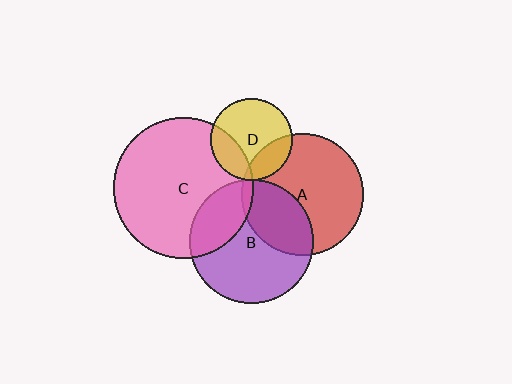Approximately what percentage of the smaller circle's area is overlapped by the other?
Approximately 5%.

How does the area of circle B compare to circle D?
Approximately 2.3 times.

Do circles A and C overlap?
Yes.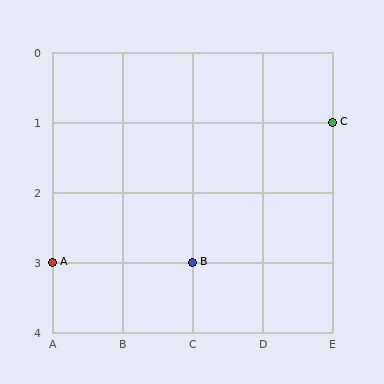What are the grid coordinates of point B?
Point B is at grid coordinates (C, 3).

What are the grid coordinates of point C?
Point C is at grid coordinates (E, 1).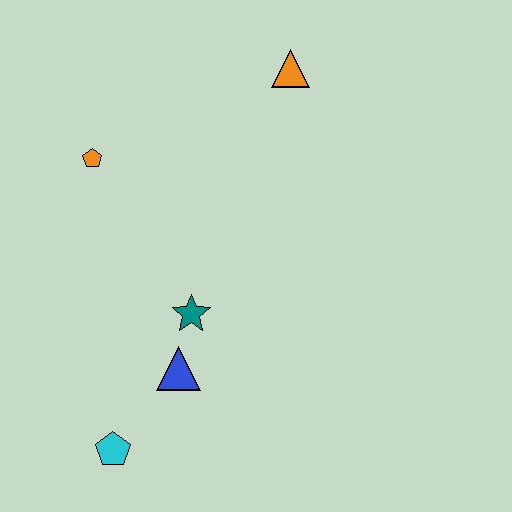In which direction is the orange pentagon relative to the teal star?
The orange pentagon is above the teal star.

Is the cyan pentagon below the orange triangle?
Yes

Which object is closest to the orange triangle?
The orange pentagon is closest to the orange triangle.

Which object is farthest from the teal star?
The orange triangle is farthest from the teal star.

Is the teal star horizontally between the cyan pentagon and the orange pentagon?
No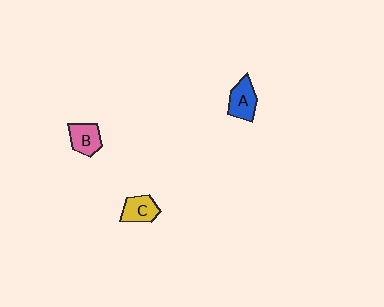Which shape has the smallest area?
Shape C (yellow).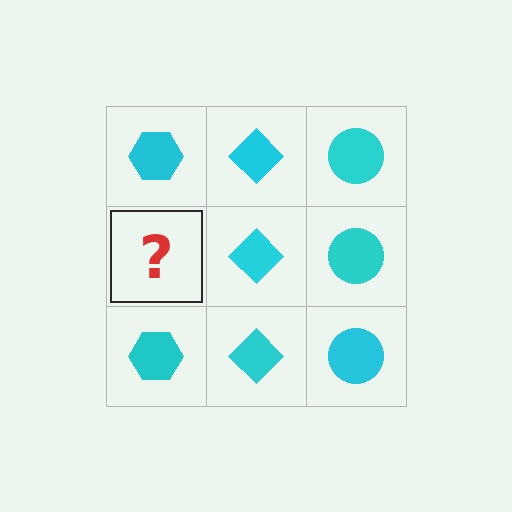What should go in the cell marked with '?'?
The missing cell should contain a cyan hexagon.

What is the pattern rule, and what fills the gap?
The rule is that each column has a consistent shape. The gap should be filled with a cyan hexagon.